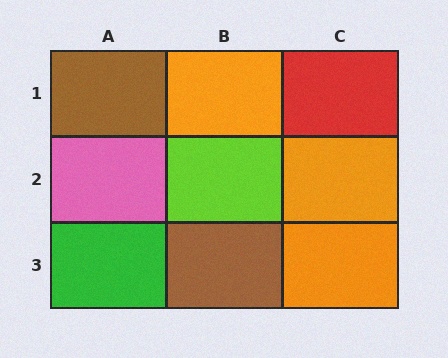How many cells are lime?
1 cell is lime.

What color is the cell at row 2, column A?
Pink.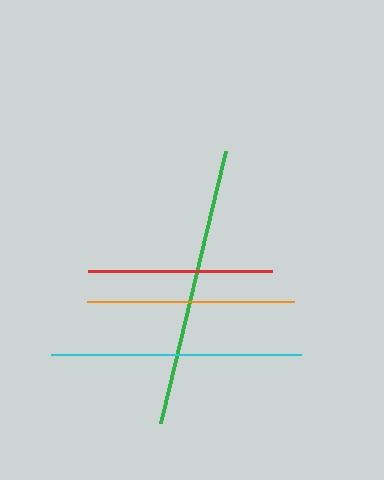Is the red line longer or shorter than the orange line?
The orange line is longer than the red line.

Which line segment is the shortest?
The red line is the shortest at approximately 184 pixels.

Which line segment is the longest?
The green line is the longest at approximately 280 pixels.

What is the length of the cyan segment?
The cyan segment is approximately 249 pixels long.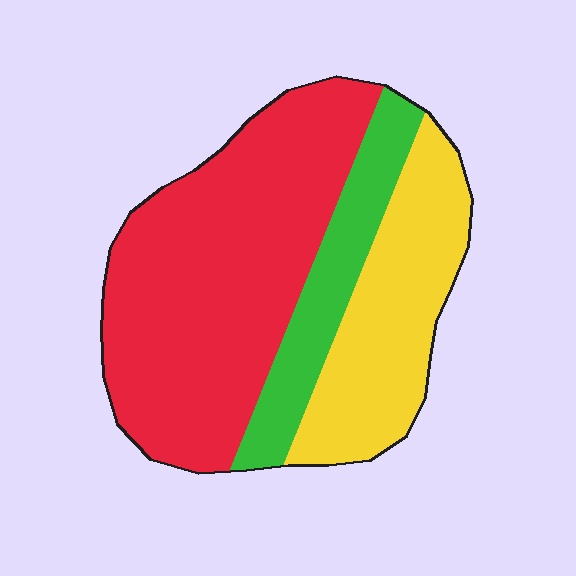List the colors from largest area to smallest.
From largest to smallest: red, yellow, green.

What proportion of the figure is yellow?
Yellow takes up about one quarter (1/4) of the figure.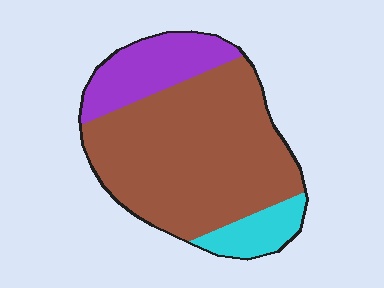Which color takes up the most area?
Brown, at roughly 70%.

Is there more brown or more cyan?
Brown.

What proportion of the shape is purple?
Purple takes up between a sixth and a third of the shape.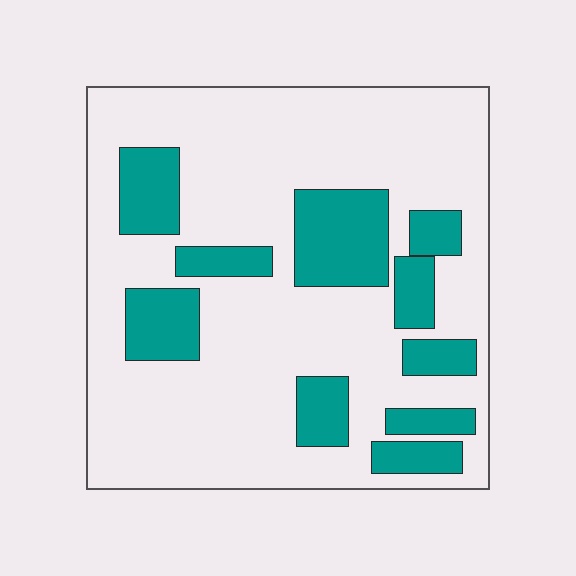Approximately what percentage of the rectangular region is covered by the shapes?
Approximately 25%.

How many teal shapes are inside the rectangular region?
10.